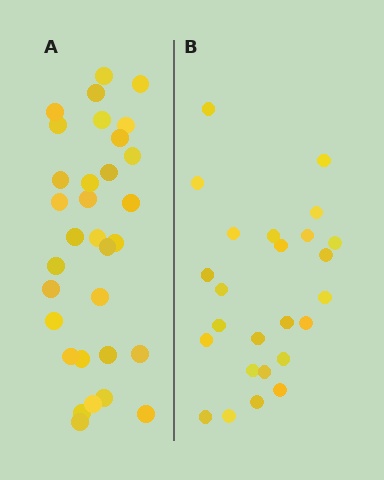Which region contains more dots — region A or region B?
Region A (the left region) has more dots.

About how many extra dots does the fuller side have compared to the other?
Region A has roughly 8 or so more dots than region B.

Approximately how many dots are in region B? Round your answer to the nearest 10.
About 20 dots. (The exact count is 25, which rounds to 20.)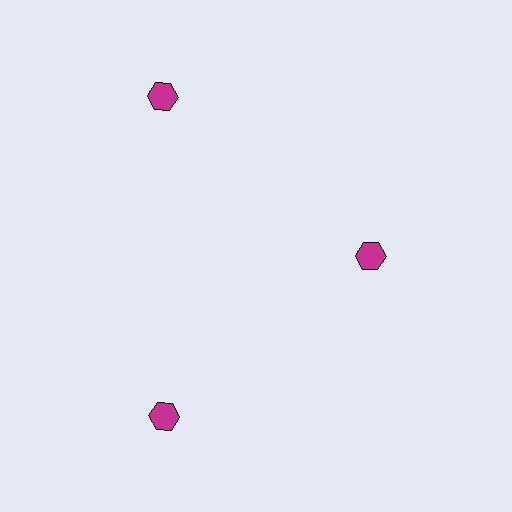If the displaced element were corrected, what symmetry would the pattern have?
It would have 3-fold rotational symmetry — the pattern would map onto itself every 120 degrees.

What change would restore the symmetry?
The symmetry would be restored by moving it outward, back onto the ring so that all 3 hexagons sit at equal angles and equal distance from the center.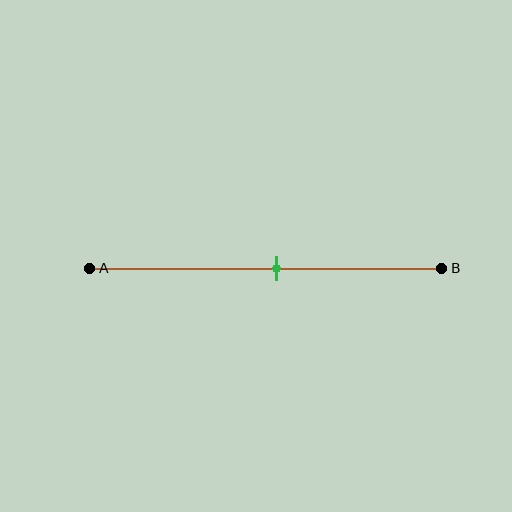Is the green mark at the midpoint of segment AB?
Yes, the mark is approximately at the midpoint.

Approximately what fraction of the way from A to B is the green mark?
The green mark is approximately 55% of the way from A to B.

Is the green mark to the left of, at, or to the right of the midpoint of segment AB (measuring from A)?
The green mark is approximately at the midpoint of segment AB.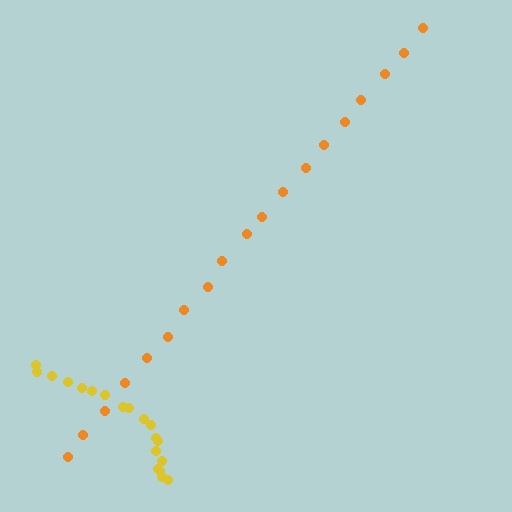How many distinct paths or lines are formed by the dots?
There are 2 distinct paths.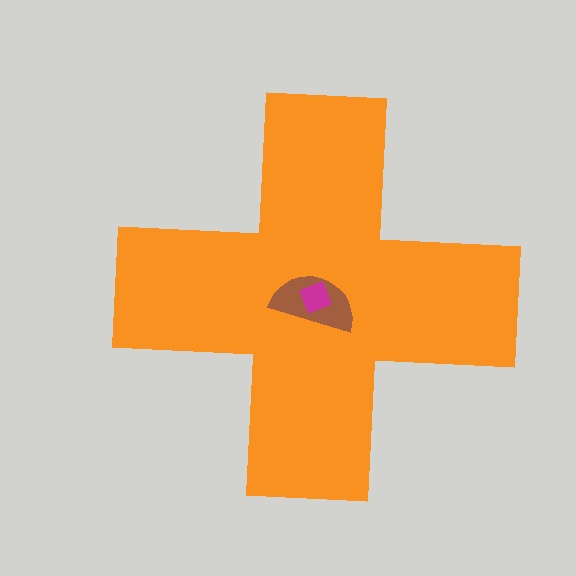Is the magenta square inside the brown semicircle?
Yes.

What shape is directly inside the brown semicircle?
The magenta square.